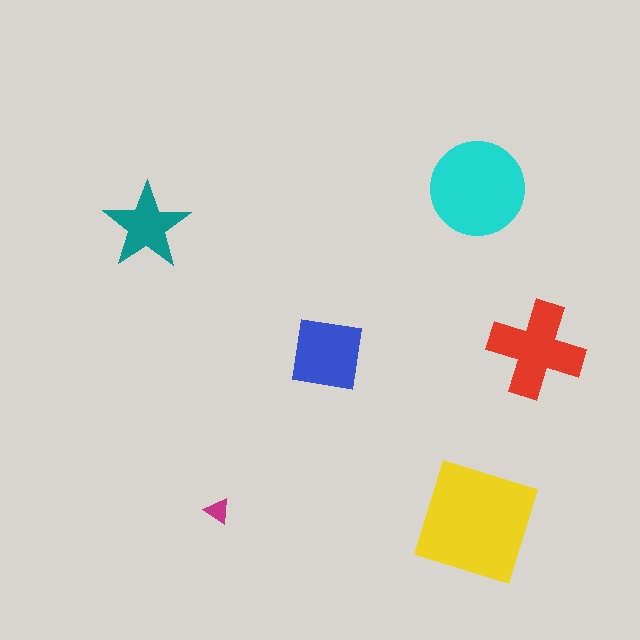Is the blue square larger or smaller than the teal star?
Larger.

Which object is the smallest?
The magenta triangle.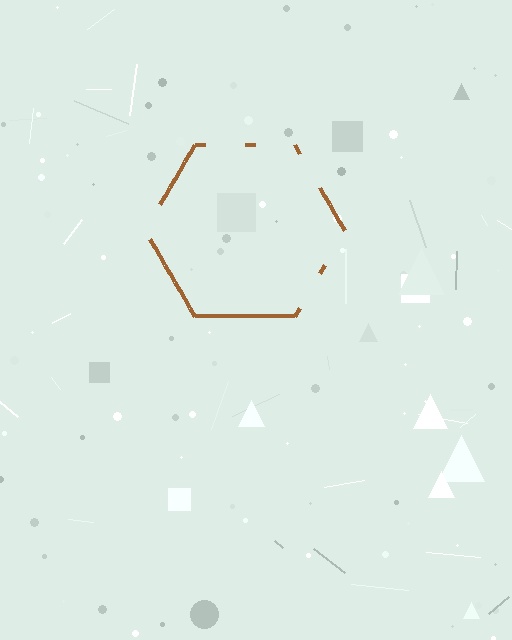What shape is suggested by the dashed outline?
The dashed outline suggests a hexagon.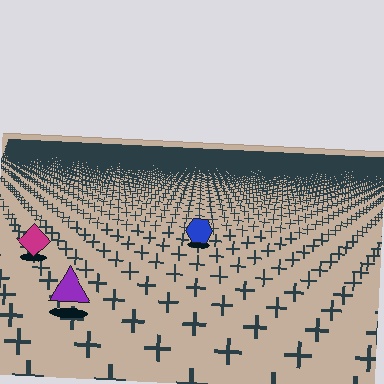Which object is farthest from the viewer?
The blue hexagon is farthest from the viewer. It appears smaller and the ground texture around it is denser.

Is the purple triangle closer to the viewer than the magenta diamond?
Yes. The purple triangle is closer — you can tell from the texture gradient: the ground texture is coarser near it.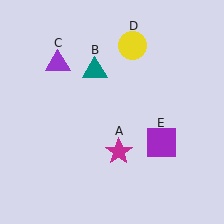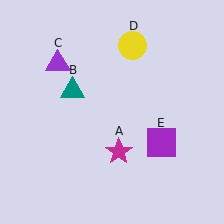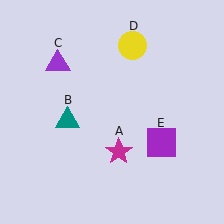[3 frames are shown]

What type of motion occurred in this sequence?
The teal triangle (object B) rotated counterclockwise around the center of the scene.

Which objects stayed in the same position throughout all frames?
Magenta star (object A) and purple triangle (object C) and yellow circle (object D) and purple square (object E) remained stationary.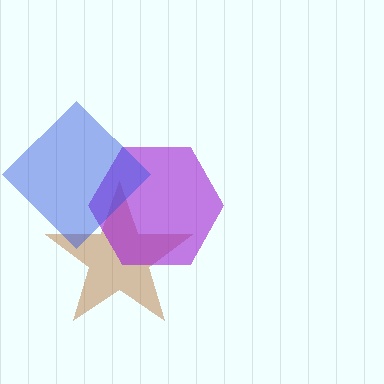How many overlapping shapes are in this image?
There are 3 overlapping shapes in the image.